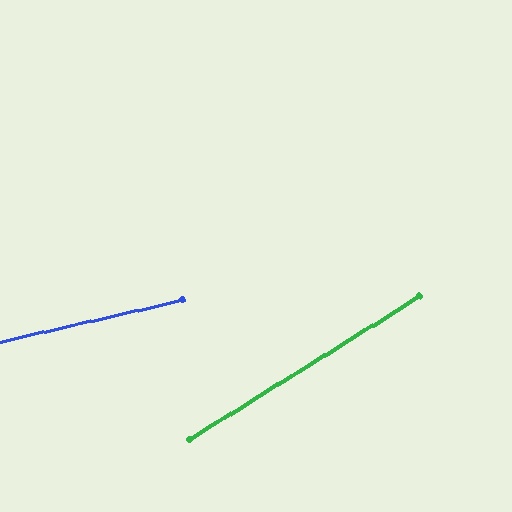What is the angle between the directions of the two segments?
Approximately 19 degrees.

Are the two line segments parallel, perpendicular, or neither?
Neither parallel nor perpendicular — they differ by about 19°.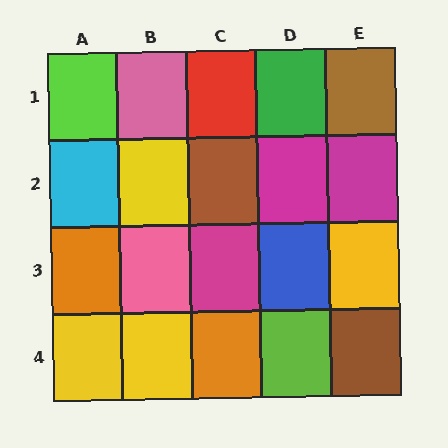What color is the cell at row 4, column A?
Yellow.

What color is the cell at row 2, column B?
Yellow.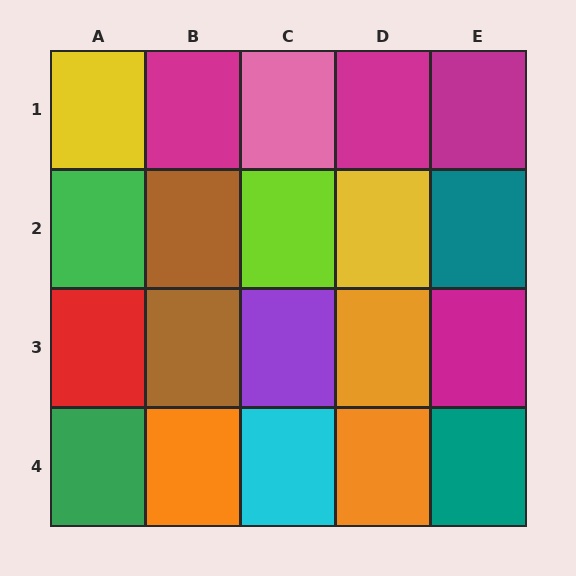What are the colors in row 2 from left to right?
Green, brown, lime, yellow, teal.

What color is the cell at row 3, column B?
Brown.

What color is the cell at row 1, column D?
Magenta.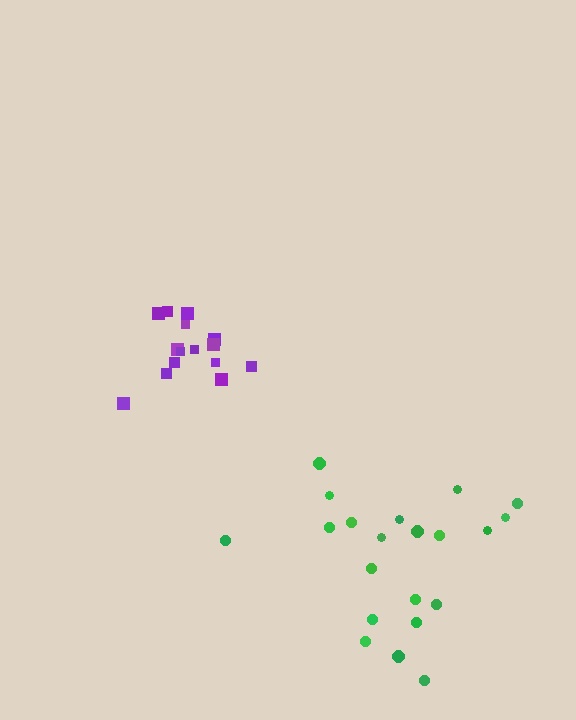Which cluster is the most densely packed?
Purple.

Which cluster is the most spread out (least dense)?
Green.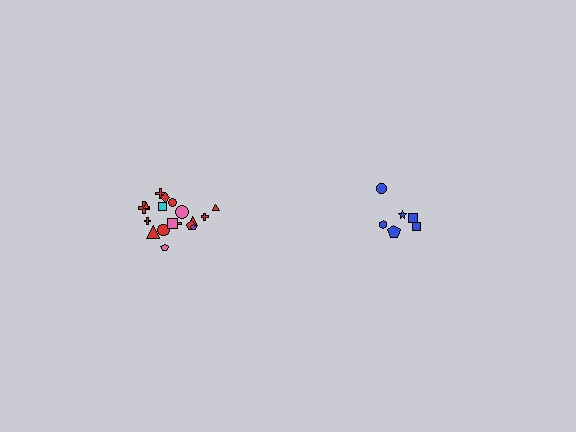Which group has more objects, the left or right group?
The left group.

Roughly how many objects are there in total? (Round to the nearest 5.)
Roughly 25 objects in total.